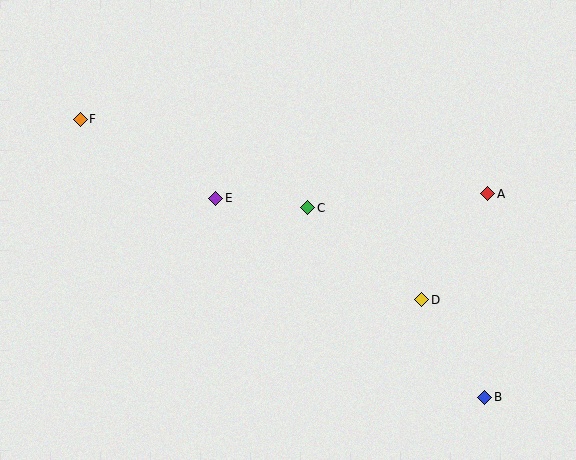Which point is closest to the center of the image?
Point C at (308, 208) is closest to the center.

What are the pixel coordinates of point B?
Point B is at (485, 397).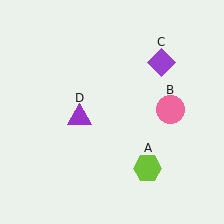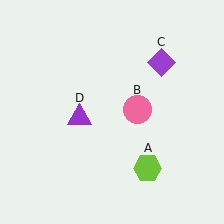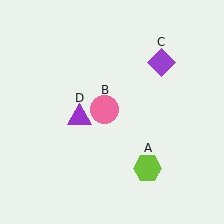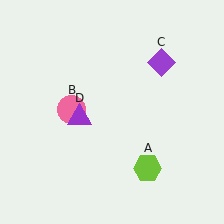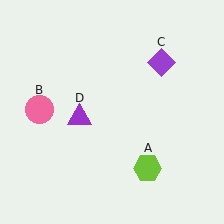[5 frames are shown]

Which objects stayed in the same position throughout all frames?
Lime hexagon (object A) and purple diamond (object C) and purple triangle (object D) remained stationary.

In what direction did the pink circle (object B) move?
The pink circle (object B) moved left.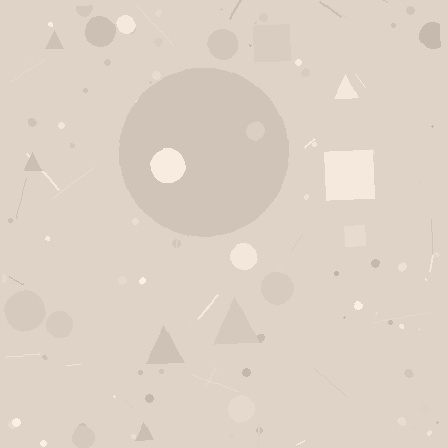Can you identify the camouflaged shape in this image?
The camouflaged shape is a circle.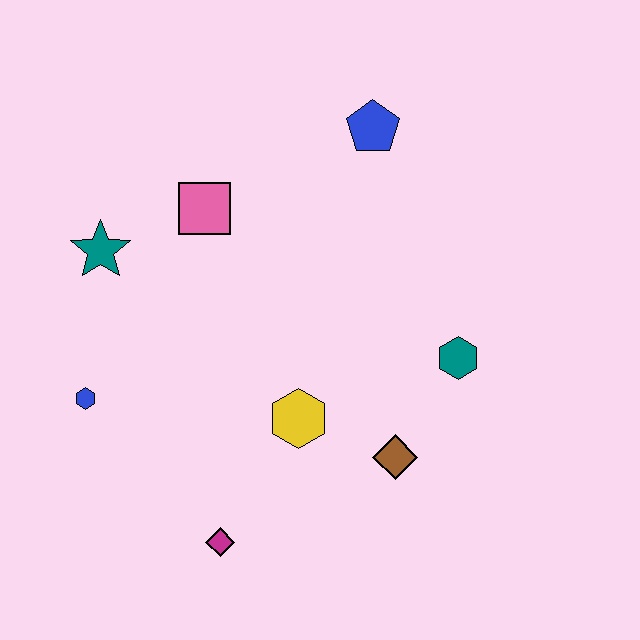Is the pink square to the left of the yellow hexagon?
Yes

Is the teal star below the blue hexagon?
No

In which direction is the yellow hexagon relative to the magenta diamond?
The yellow hexagon is above the magenta diamond.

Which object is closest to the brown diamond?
The yellow hexagon is closest to the brown diamond.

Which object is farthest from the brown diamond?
The teal star is farthest from the brown diamond.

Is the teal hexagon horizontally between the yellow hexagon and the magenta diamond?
No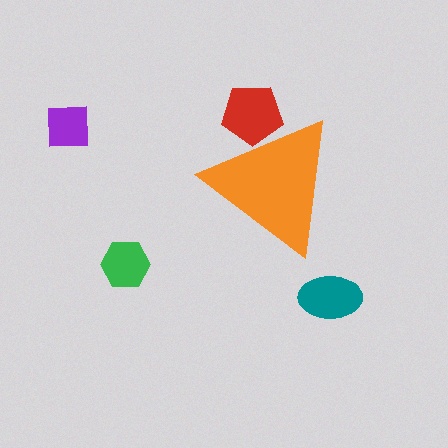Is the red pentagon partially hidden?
Yes, the red pentagon is partially hidden behind the orange triangle.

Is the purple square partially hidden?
No, the purple square is fully visible.